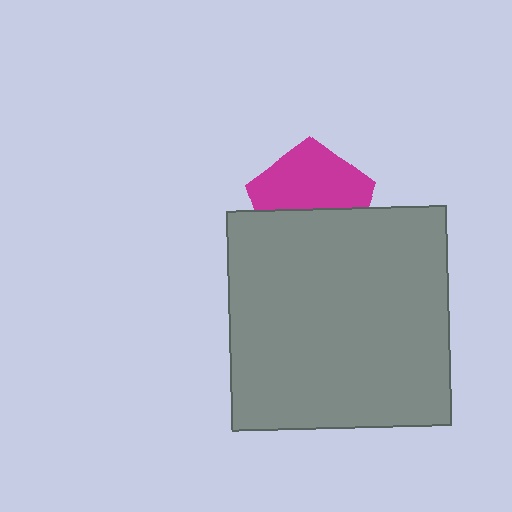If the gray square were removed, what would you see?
You would see the complete magenta pentagon.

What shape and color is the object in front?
The object in front is a gray square.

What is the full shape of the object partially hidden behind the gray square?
The partially hidden object is a magenta pentagon.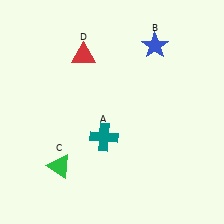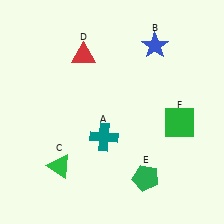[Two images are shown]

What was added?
A green pentagon (E), a green square (F) were added in Image 2.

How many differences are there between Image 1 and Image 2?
There are 2 differences between the two images.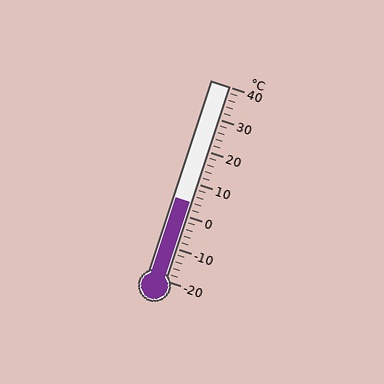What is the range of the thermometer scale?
The thermometer scale ranges from -20°C to 40°C.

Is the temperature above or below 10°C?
The temperature is below 10°C.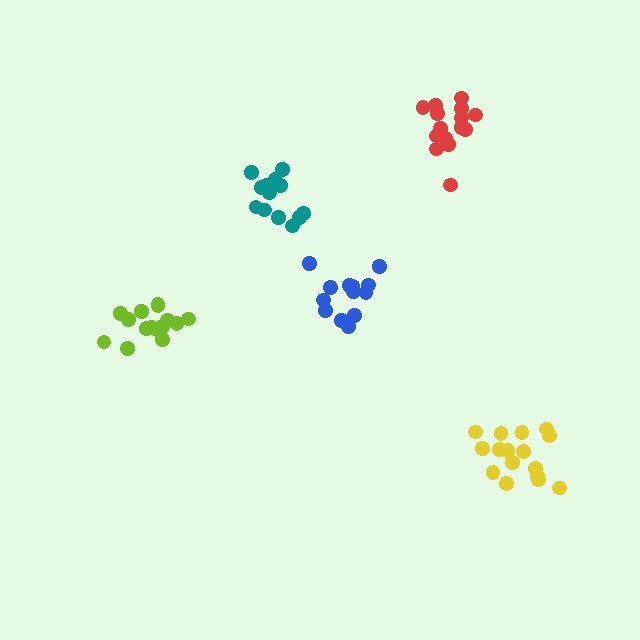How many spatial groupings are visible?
There are 5 spatial groupings.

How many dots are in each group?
Group 1: 16 dots, Group 2: 16 dots, Group 3: 13 dots, Group 4: 13 dots, Group 5: 15 dots (73 total).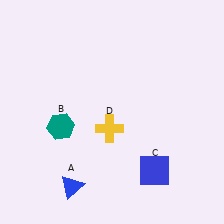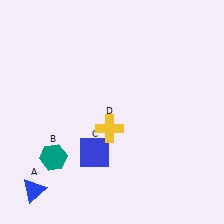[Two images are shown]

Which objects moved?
The objects that moved are: the blue triangle (A), the teal hexagon (B), the blue square (C).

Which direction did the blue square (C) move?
The blue square (C) moved left.